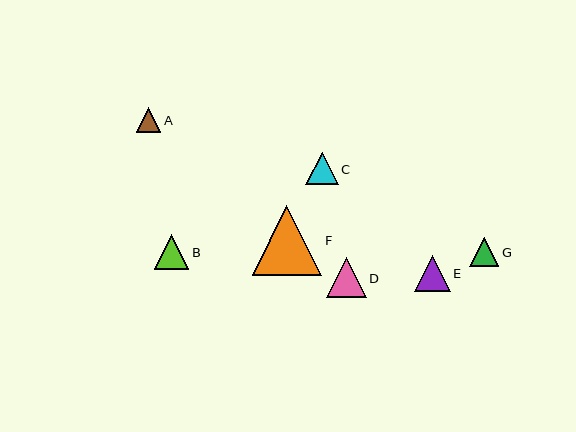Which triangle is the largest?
Triangle F is the largest with a size of approximately 70 pixels.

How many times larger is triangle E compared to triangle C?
Triangle E is approximately 1.1 times the size of triangle C.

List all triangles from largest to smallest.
From largest to smallest: F, D, E, B, C, G, A.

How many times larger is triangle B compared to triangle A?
Triangle B is approximately 1.4 times the size of triangle A.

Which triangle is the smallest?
Triangle A is the smallest with a size of approximately 24 pixels.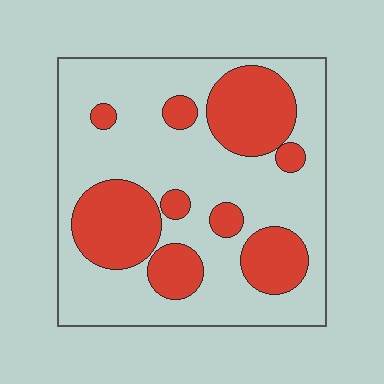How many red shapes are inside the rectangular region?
9.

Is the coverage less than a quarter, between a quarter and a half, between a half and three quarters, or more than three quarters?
Between a quarter and a half.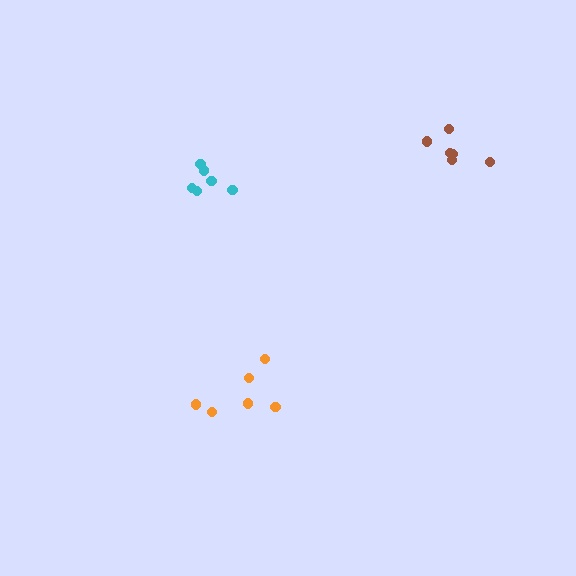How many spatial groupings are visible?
There are 3 spatial groupings.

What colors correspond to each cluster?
The clusters are colored: orange, cyan, brown.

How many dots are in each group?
Group 1: 6 dots, Group 2: 6 dots, Group 3: 6 dots (18 total).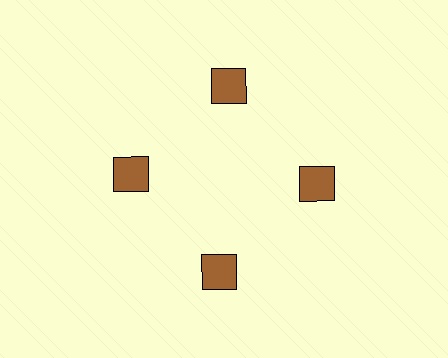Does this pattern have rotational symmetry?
Yes, this pattern has 4-fold rotational symmetry. It looks the same after rotating 90 degrees around the center.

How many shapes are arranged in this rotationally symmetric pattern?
There are 4 shapes, arranged in 4 groups of 1.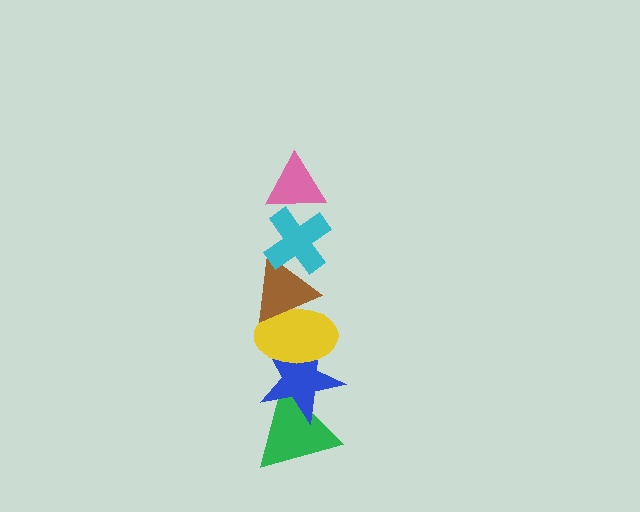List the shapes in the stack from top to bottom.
From top to bottom: the pink triangle, the cyan cross, the brown triangle, the yellow ellipse, the blue star, the green triangle.